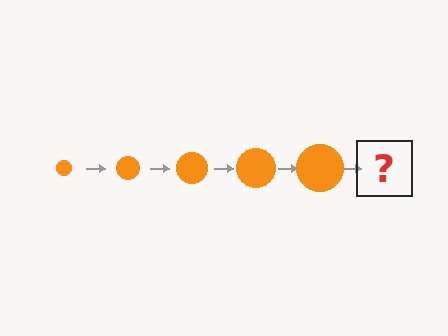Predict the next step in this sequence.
The next step is an orange circle, larger than the previous one.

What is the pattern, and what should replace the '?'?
The pattern is that the circle gets progressively larger each step. The '?' should be an orange circle, larger than the previous one.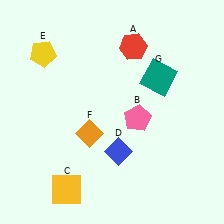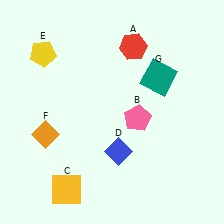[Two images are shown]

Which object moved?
The orange diamond (F) moved left.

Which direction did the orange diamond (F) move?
The orange diamond (F) moved left.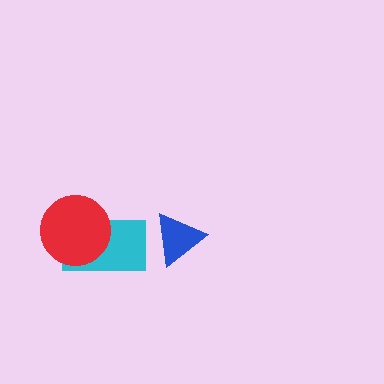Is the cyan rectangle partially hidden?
Yes, it is partially covered by another shape.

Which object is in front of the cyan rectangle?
The red circle is in front of the cyan rectangle.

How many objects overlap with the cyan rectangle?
1 object overlaps with the cyan rectangle.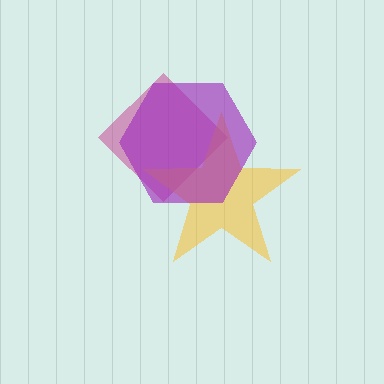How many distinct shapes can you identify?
There are 3 distinct shapes: a magenta diamond, a yellow star, a purple hexagon.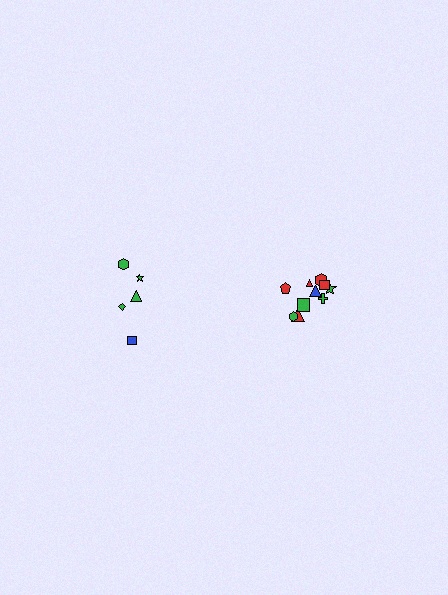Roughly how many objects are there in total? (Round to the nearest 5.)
Roughly 15 objects in total.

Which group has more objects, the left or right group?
The right group.